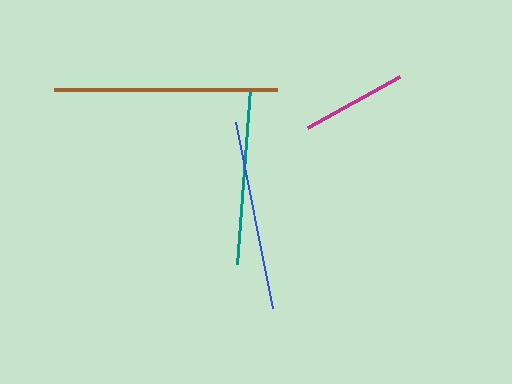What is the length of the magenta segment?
The magenta segment is approximately 106 pixels long.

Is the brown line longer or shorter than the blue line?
The brown line is longer than the blue line.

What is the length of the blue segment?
The blue segment is approximately 189 pixels long.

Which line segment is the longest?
The brown line is the longest at approximately 223 pixels.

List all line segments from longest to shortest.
From longest to shortest: brown, blue, teal, magenta.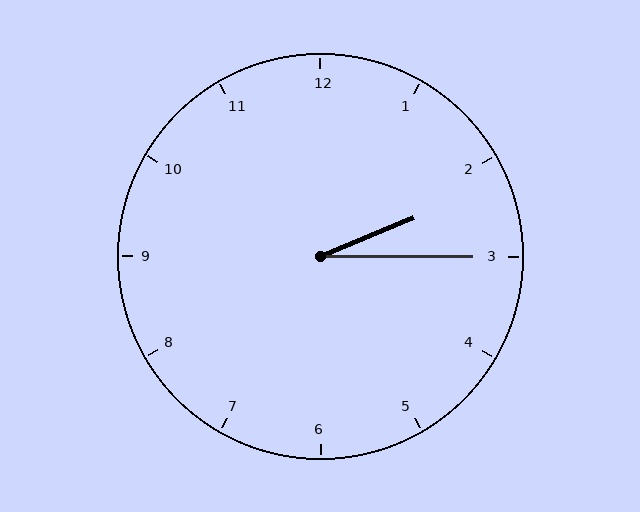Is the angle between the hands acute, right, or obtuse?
It is acute.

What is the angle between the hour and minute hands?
Approximately 22 degrees.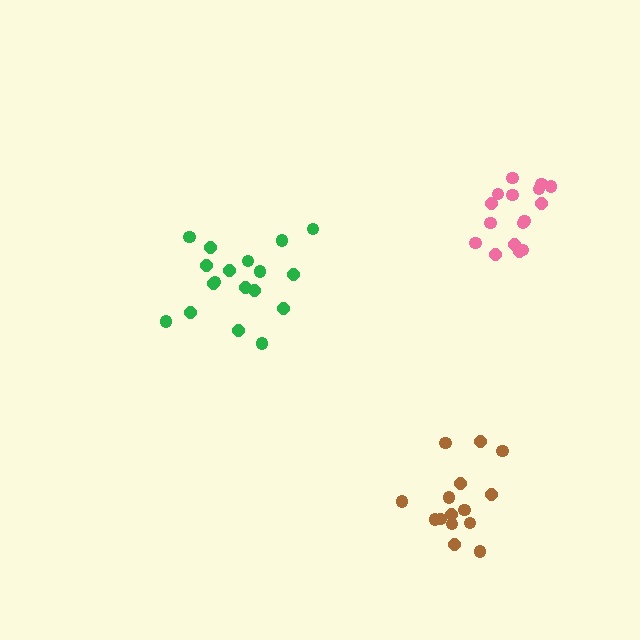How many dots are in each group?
Group 1: 18 dots, Group 2: 16 dots, Group 3: 15 dots (49 total).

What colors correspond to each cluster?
The clusters are colored: green, pink, brown.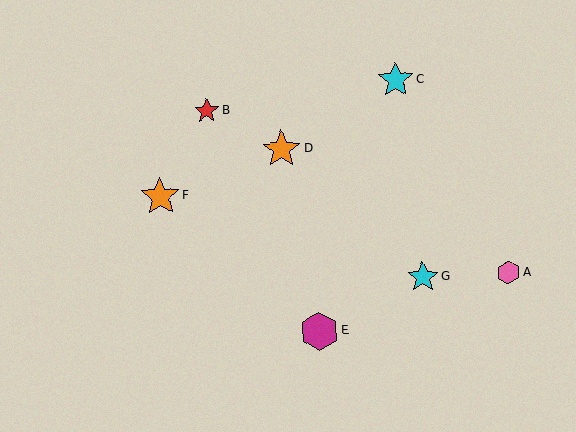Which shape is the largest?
The orange star (labeled F) is the largest.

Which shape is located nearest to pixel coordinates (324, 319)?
The magenta hexagon (labeled E) at (319, 332) is nearest to that location.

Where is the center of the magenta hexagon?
The center of the magenta hexagon is at (319, 332).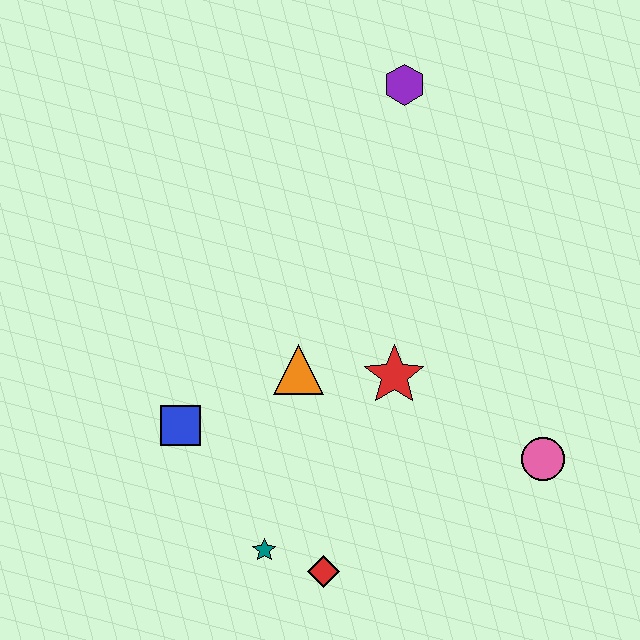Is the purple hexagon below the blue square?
No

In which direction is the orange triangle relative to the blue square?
The orange triangle is to the right of the blue square.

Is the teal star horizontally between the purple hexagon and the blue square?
Yes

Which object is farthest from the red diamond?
The purple hexagon is farthest from the red diamond.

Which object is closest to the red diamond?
The teal star is closest to the red diamond.